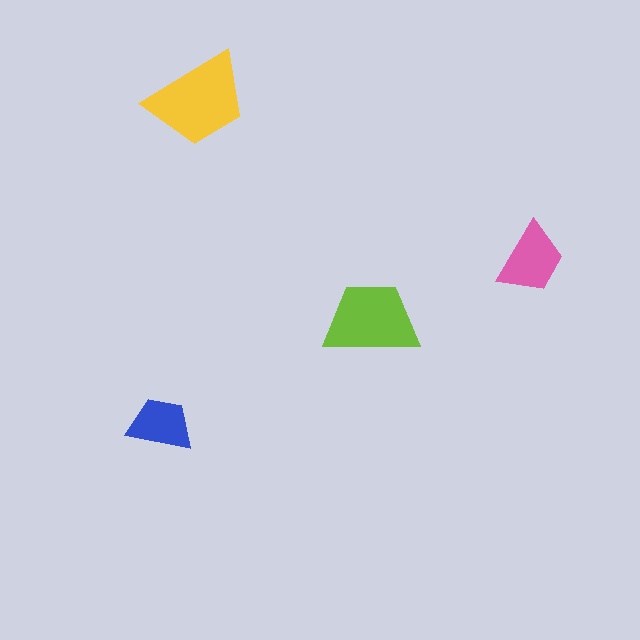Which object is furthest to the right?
The pink trapezoid is rightmost.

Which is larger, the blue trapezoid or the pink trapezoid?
The pink one.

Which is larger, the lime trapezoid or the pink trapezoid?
The lime one.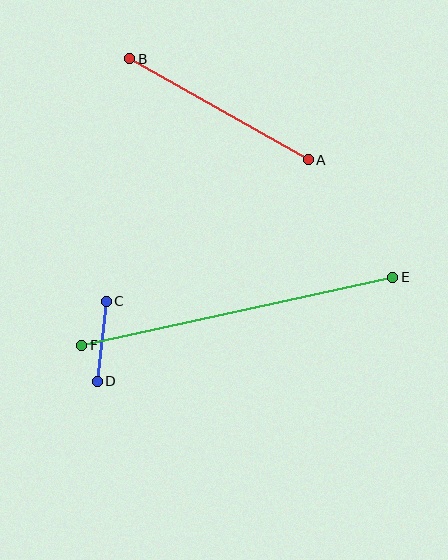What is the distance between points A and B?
The distance is approximately 205 pixels.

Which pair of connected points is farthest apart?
Points E and F are farthest apart.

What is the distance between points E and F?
The distance is approximately 318 pixels.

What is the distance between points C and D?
The distance is approximately 81 pixels.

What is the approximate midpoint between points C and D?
The midpoint is at approximately (102, 341) pixels.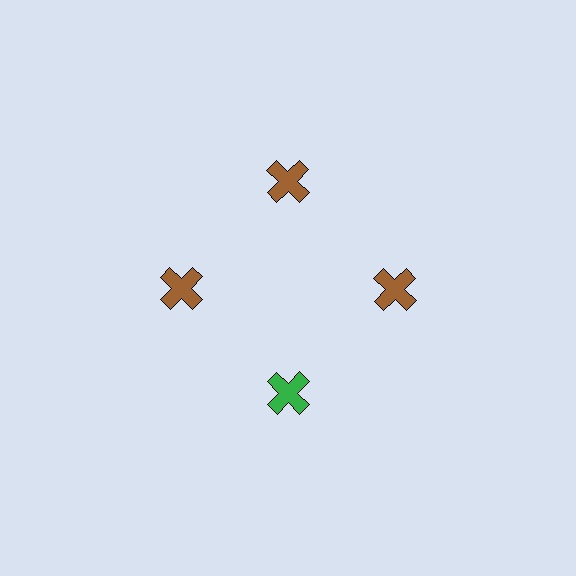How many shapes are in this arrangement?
There are 4 shapes arranged in a ring pattern.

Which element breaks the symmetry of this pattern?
The green cross at roughly the 6 o'clock position breaks the symmetry. All other shapes are brown crosses.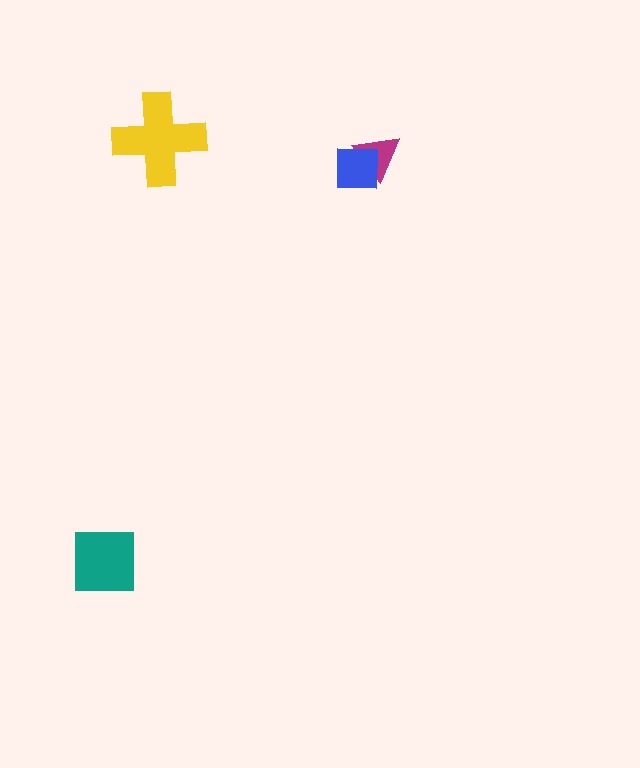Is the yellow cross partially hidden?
No, no other shape covers it.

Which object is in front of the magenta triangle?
The blue square is in front of the magenta triangle.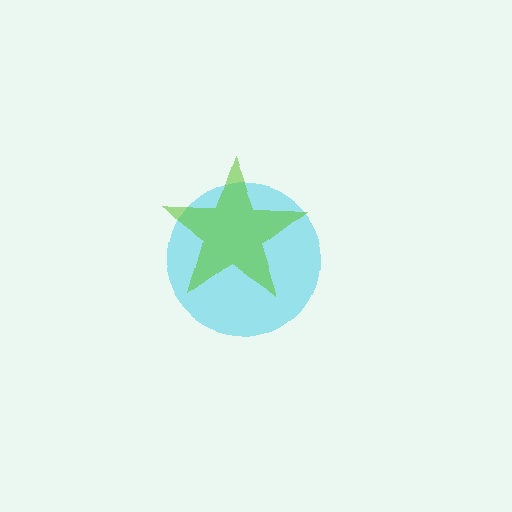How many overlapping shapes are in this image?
There are 2 overlapping shapes in the image.